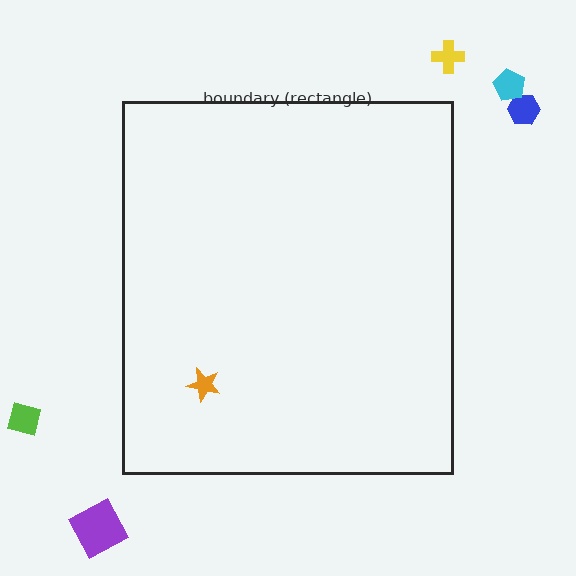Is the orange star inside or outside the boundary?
Inside.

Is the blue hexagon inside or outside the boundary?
Outside.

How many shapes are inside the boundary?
1 inside, 5 outside.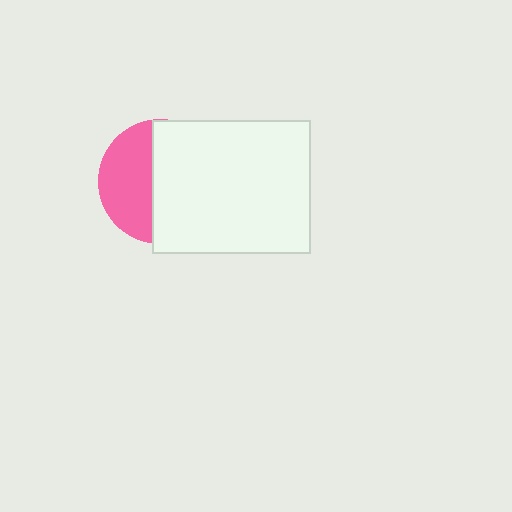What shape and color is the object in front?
The object in front is a white rectangle.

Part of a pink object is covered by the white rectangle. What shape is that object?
It is a circle.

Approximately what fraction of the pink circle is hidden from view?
Roughly 59% of the pink circle is hidden behind the white rectangle.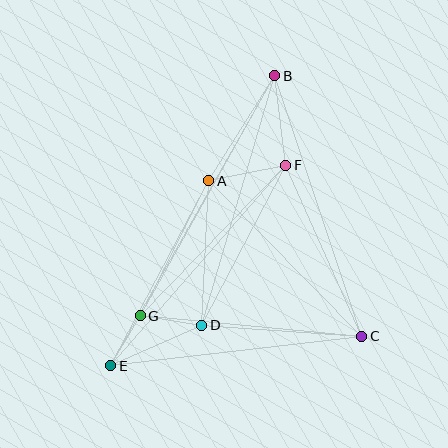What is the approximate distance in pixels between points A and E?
The distance between A and E is approximately 209 pixels.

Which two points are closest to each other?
Points E and G are closest to each other.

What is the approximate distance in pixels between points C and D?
The distance between C and D is approximately 160 pixels.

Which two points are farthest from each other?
Points B and E are farthest from each other.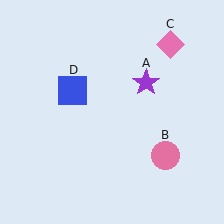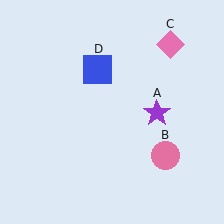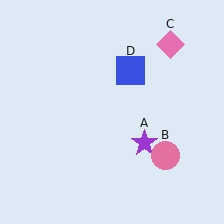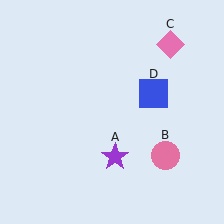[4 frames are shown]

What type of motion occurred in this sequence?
The purple star (object A), blue square (object D) rotated clockwise around the center of the scene.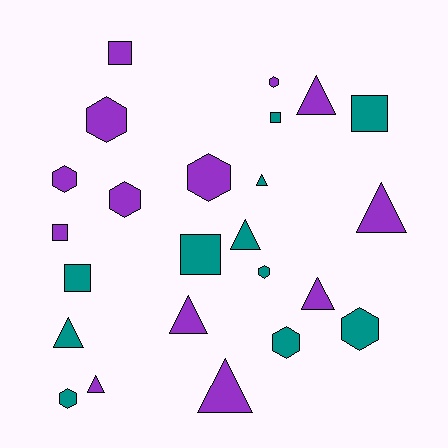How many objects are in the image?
There are 24 objects.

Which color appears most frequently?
Purple, with 13 objects.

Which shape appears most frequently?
Triangle, with 9 objects.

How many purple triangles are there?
There are 6 purple triangles.